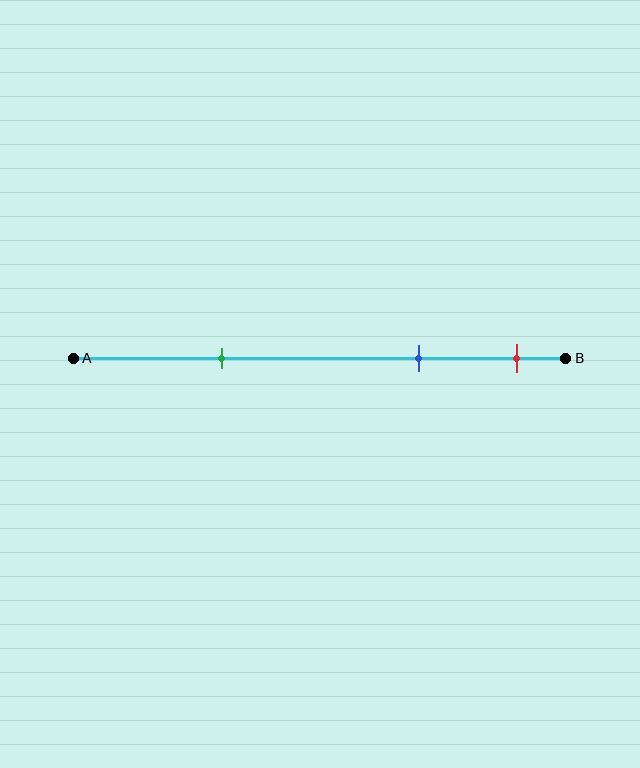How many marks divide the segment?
There are 3 marks dividing the segment.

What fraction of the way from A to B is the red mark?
The red mark is approximately 90% (0.9) of the way from A to B.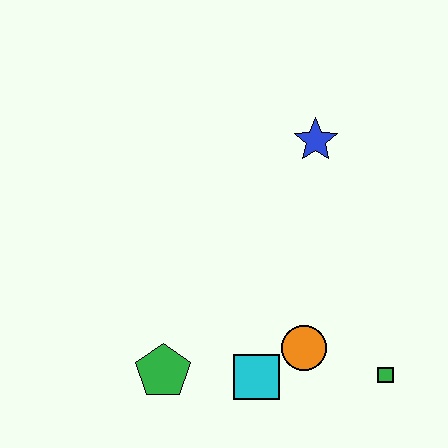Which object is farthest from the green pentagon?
The blue star is farthest from the green pentagon.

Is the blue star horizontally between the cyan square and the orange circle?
No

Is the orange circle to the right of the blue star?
No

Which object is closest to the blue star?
The orange circle is closest to the blue star.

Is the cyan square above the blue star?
No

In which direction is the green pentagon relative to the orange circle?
The green pentagon is to the left of the orange circle.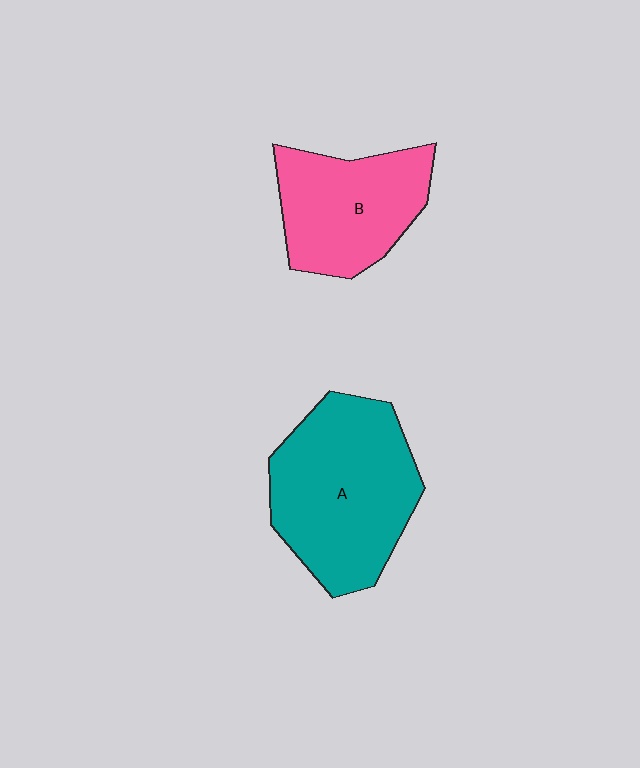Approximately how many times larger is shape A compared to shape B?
Approximately 1.4 times.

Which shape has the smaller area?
Shape B (pink).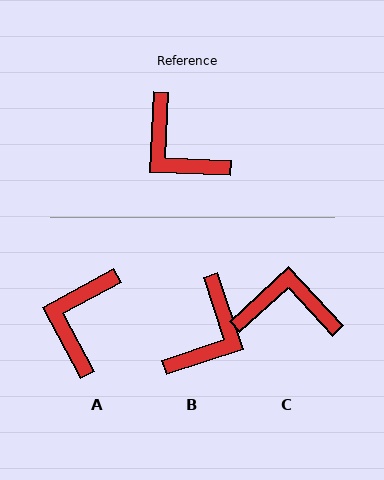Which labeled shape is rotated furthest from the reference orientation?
C, about 135 degrees away.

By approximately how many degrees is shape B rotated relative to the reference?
Approximately 110 degrees counter-clockwise.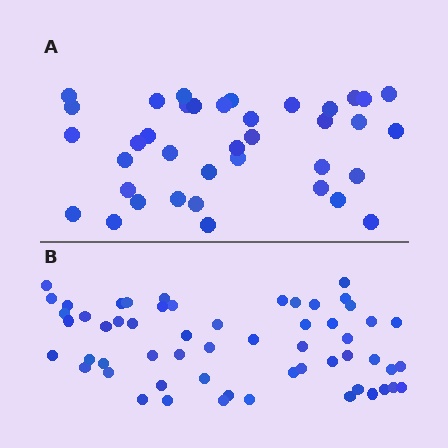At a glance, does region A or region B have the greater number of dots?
Region B (the bottom region) has more dots.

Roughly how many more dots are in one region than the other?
Region B has approximately 20 more dots than region A.